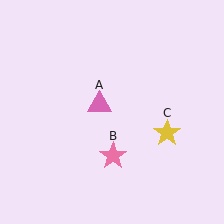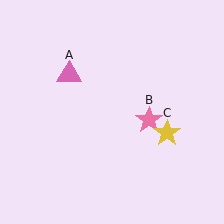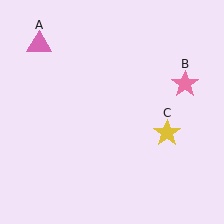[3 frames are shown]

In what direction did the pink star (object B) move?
The pink star (object B) moved up and to the right.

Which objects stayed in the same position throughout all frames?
Yellow star (object C) remained stationary.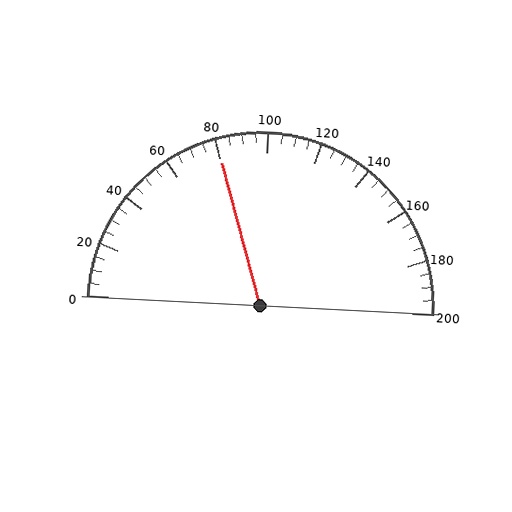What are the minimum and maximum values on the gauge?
The gauge ranges from 0 to 200.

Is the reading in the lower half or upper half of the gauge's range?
The reading is in the lower half of the range (0 to 200).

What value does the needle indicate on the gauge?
The needle indicates approximately 80.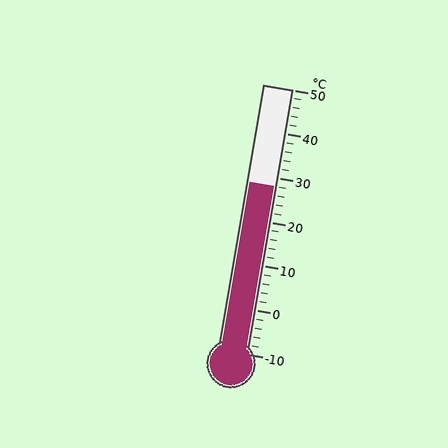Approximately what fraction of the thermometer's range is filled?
The thermometer is filled to approximately 65% of its range.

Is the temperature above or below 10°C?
The temperature is above 10°C.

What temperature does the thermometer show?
The thermometer shows approximately 28°C.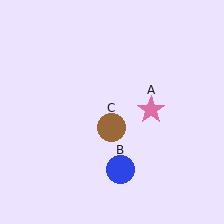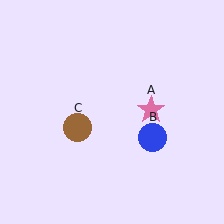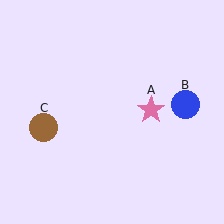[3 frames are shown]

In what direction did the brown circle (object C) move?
The brown circle (object C) moved left.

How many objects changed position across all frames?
2 objects changed position: blue circle (object B), brown circle (object C).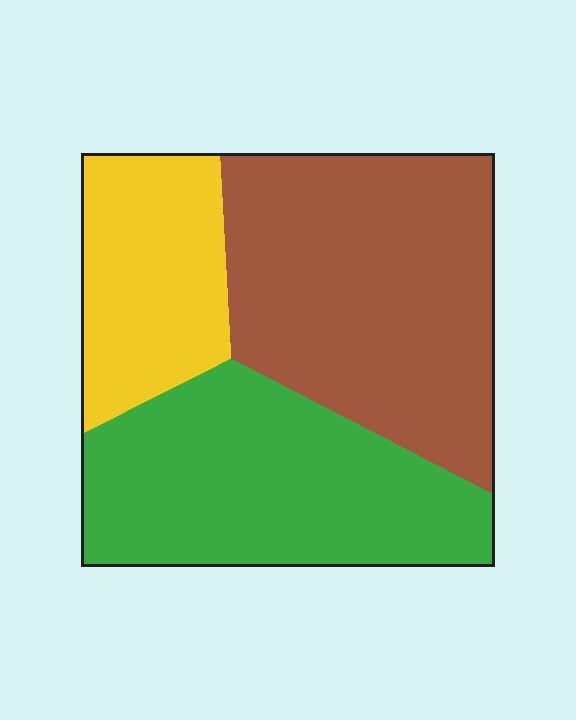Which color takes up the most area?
Brown, at roughly 45%.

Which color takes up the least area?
Yellow, at roughly 20%.